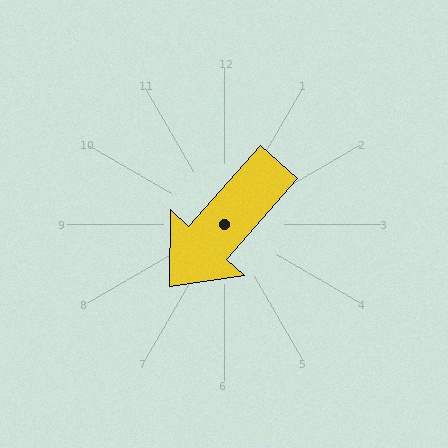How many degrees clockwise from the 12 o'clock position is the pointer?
Approximately 222 degrees.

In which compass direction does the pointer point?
Southwest.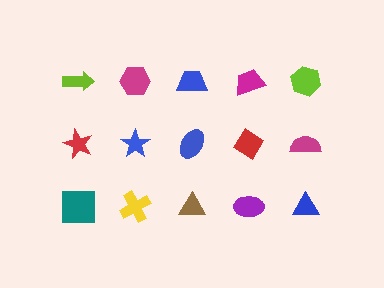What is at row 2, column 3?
A blue ellipse.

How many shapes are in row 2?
5 shapes.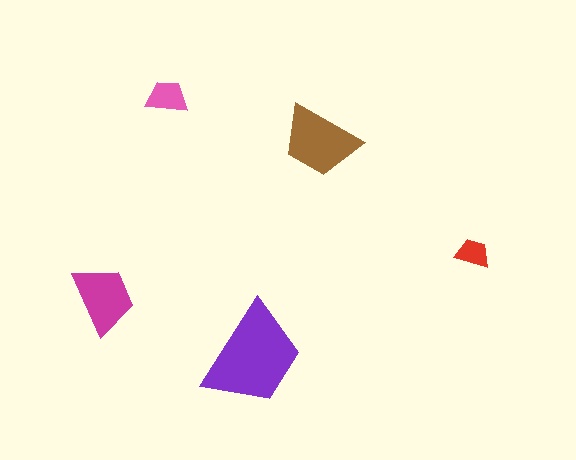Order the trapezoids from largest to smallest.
the purple one, the brown one, the magenta one, the pink one, the red one.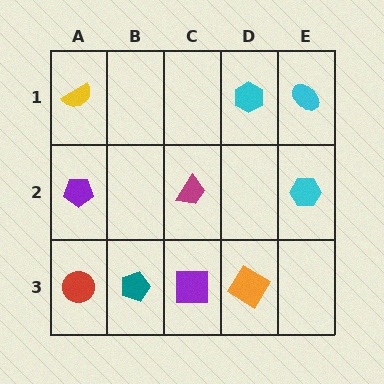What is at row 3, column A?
A red circle.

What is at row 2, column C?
A magenta trapezoid.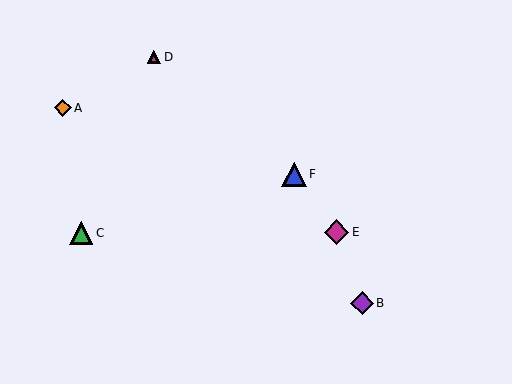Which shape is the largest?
The magenta diamond (labeled E) is the largest.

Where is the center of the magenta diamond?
The center of the magenta diamond is at (337, 232).